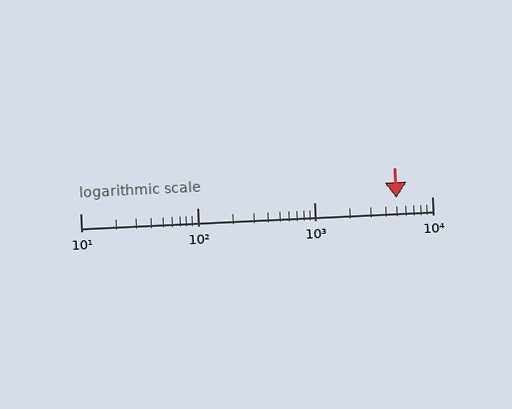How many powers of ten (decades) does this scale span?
The scale spans 3 decades, from 10 to 10000.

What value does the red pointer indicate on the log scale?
The pointer indicates approximately 5000.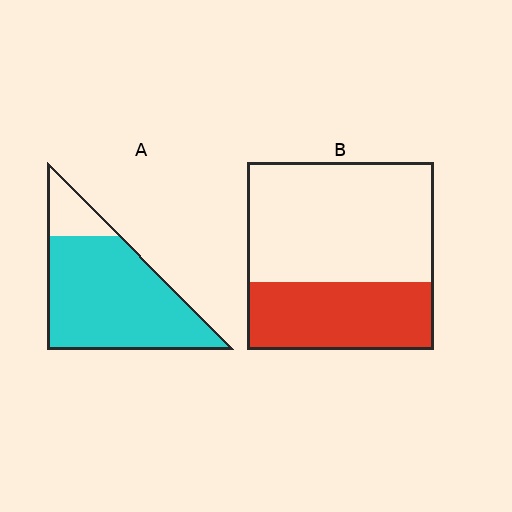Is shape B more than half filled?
No.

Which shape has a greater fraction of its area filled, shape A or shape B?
Shape A.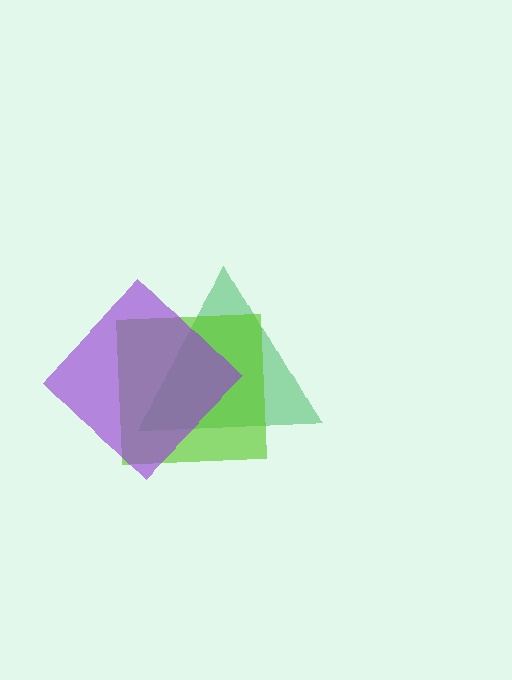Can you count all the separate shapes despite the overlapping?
Yes, there are 3 separate shapes.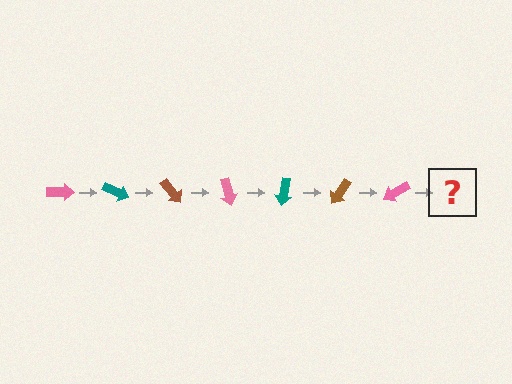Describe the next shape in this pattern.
It should be a teal arrow, rotated 175 degrees from the start.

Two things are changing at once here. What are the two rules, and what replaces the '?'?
The two rules are that it rotates 25 degrees each step and the color cycles through pink, teal, and brown. The '?' should be a teal arrow, rotated 175 degrees from the start.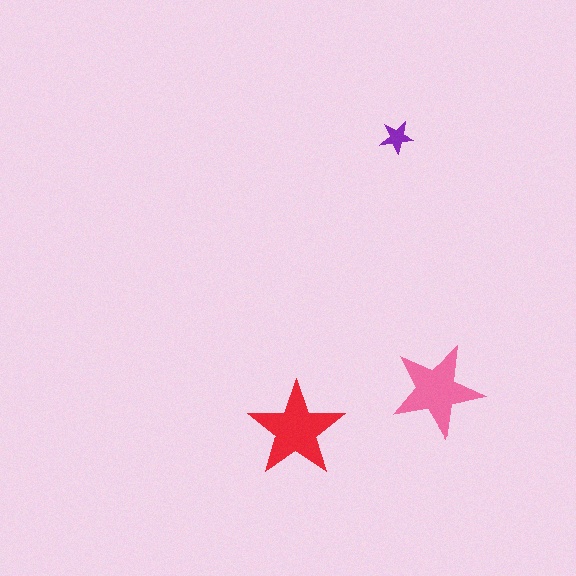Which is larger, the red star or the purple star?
The red one.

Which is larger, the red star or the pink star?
The red one.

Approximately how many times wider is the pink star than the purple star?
About 3 times wider.